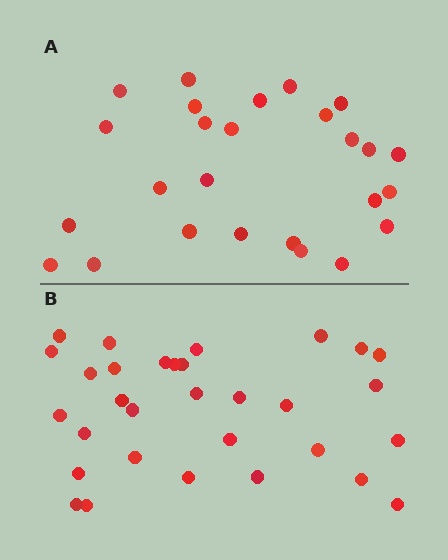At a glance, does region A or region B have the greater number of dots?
Region B (the bottom region) has more dots.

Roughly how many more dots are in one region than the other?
Region B has about 5 more dots than region A.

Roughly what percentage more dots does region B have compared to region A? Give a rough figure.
About 20% more.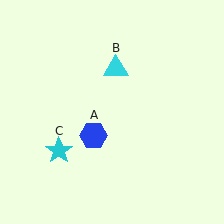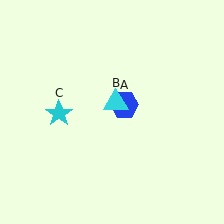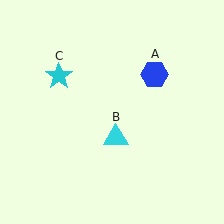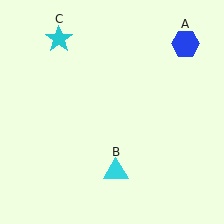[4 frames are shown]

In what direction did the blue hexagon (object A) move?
The blue hexagon (object A) moved up and to the right.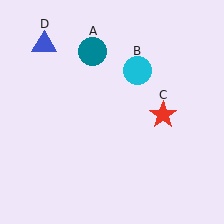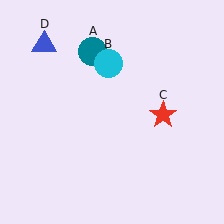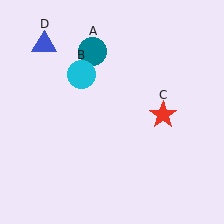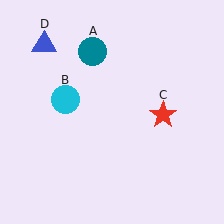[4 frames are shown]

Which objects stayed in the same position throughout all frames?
Teal circle (object A) and red star (object C) and blue triangle (object D) remained stationary.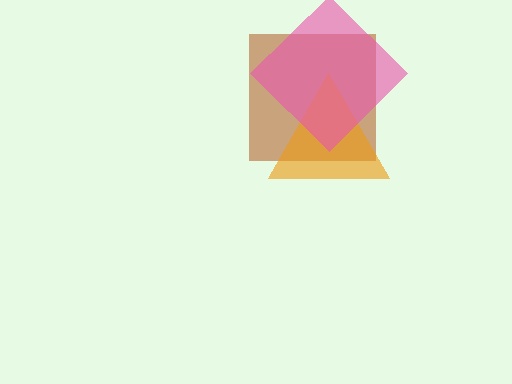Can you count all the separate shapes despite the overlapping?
Yes, there are 3 separate shapes.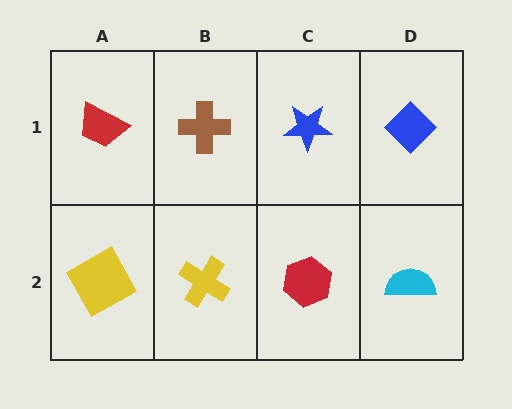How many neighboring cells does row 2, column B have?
3.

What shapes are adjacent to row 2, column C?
A blue star (row 1, column C), a yellow cross (row 2, column B), a cyan semicircle (row 2, column D).